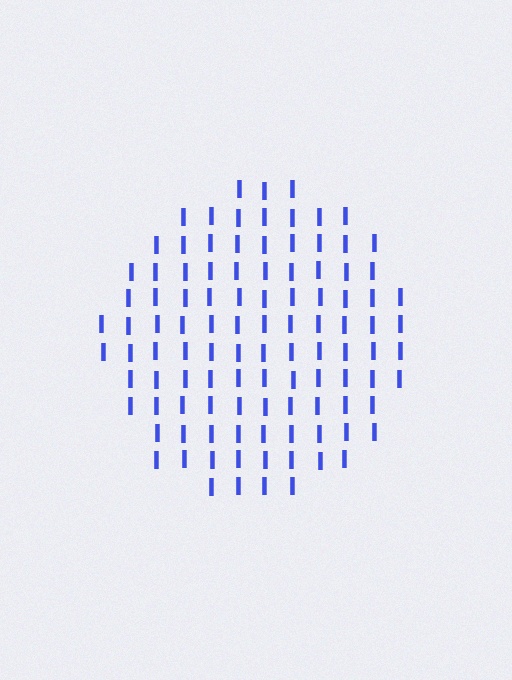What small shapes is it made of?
It is made of small letter I's.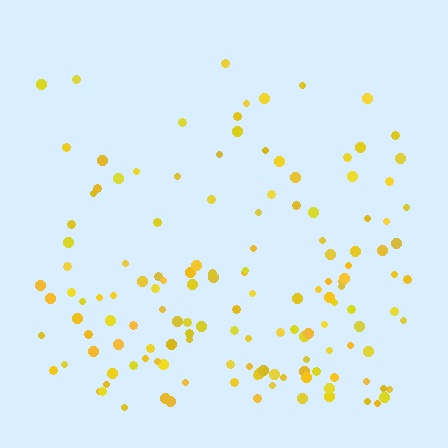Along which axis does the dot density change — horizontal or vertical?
Vertical.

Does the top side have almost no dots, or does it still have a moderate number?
Still a moderate number, just noticeably fewer than the bottom.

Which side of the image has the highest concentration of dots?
The bottom.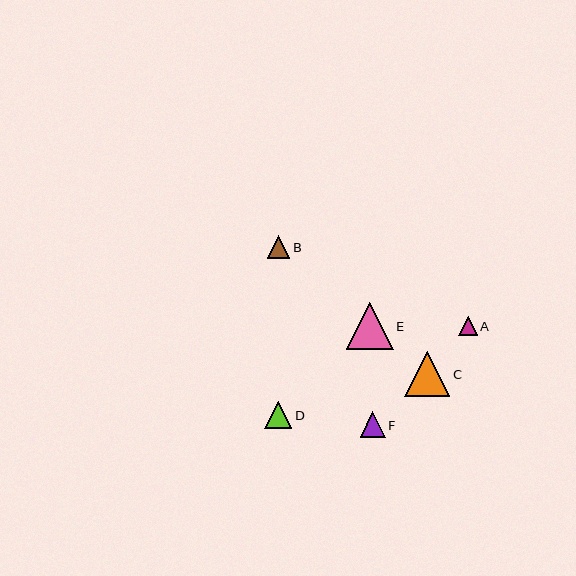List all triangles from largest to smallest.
From largest to smallest: E, C, D, F, B, A.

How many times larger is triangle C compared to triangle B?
Triangle C is approximately 2.0 times the size of triangle B.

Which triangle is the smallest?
Triangle A is the smallest with a size of approximately 19 pixels.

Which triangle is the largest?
Triangle E is the largest with a size of approximately 47 pixels.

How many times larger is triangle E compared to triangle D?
Triangle E is approximately 1.7 times the size of triangle D.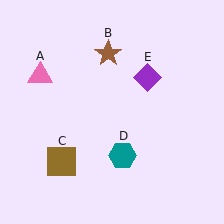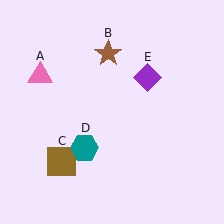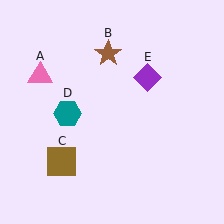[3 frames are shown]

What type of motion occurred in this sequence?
The teal hexagon (object D) rotated clockwise around the center of the scene.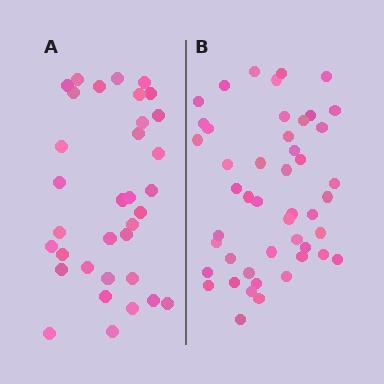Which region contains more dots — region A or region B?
Region B (the right region) has more dots.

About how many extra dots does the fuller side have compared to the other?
Region B has approximately 15 more dots than region A.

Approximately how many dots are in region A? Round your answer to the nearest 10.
About 30 dots. (The exact count is 34, which rounds to 30.)